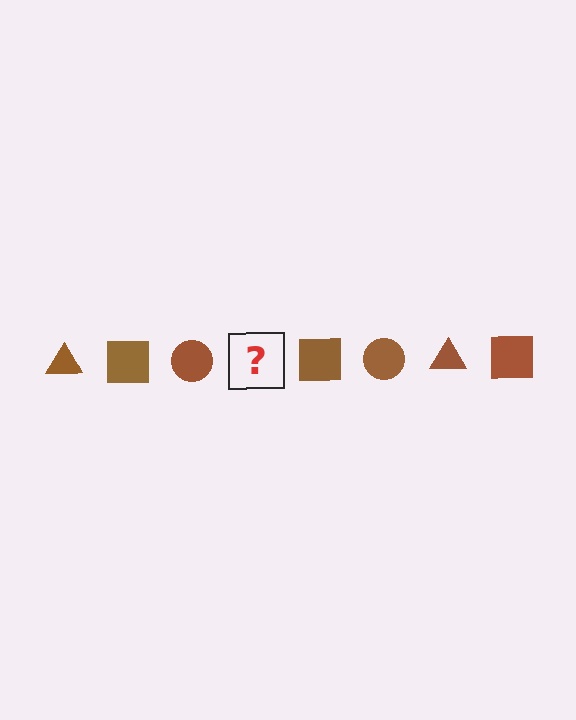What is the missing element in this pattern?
The missing element is a brown triangle.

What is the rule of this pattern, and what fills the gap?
The rule is that the pattern cycles through triangle, square, circle shapes in brown. The gap should be filled with a brown triangle.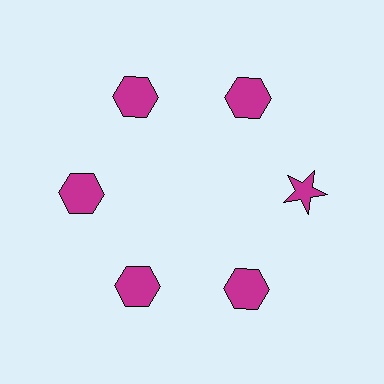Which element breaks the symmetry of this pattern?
The magenta star at roughly the 3 o'clock position breaks the symmetry. All other shapes are magenta hexagons.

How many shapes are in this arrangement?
There are 6 shapes arranged in a ring pattern.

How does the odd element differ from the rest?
It has a different shape: star instead of hexagon.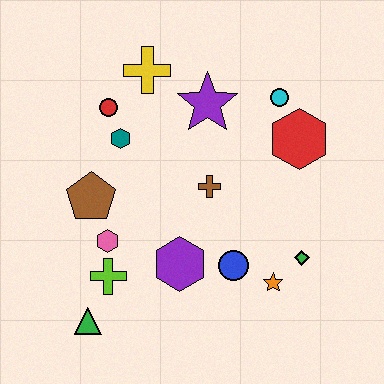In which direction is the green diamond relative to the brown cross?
The green diamond is to the right of the brown cross.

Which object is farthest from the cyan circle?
The green triangle is farthest from the cyan circle.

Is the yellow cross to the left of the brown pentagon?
No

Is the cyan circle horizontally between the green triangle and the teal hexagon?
No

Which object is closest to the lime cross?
The pink hexagon is closest to the lime cross.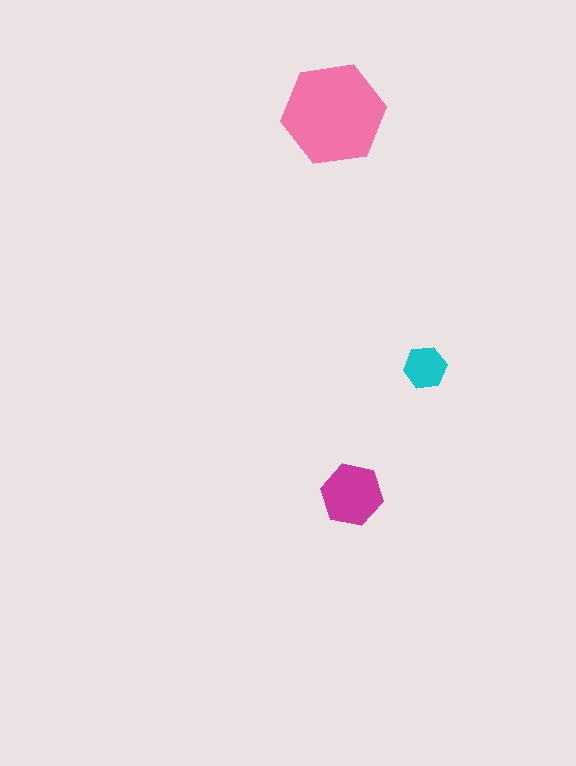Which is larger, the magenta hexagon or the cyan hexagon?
The magenta one.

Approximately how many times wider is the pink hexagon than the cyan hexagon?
About 2.5 times wider.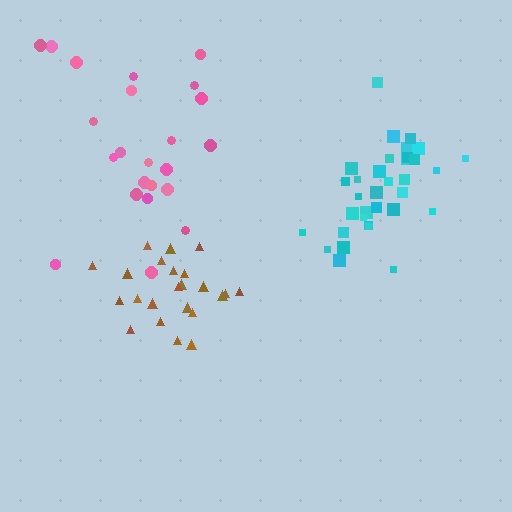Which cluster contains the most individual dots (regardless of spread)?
Cyan (35).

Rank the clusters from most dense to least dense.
brown, cyan, pink.